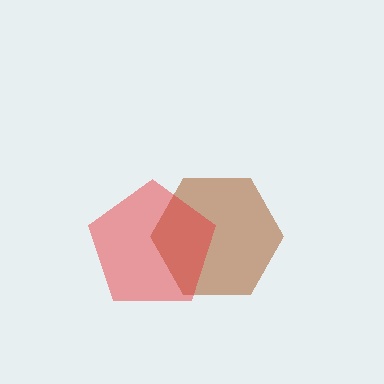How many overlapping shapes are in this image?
There are 2 overlapping shapes in the image.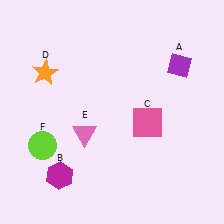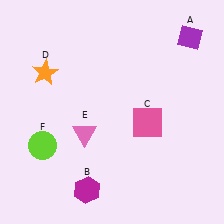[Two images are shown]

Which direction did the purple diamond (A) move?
The purple diamond (A) moved up.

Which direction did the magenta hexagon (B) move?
The magenta hexagon (B) moved right.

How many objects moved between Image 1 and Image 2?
2 objects moved between the two images.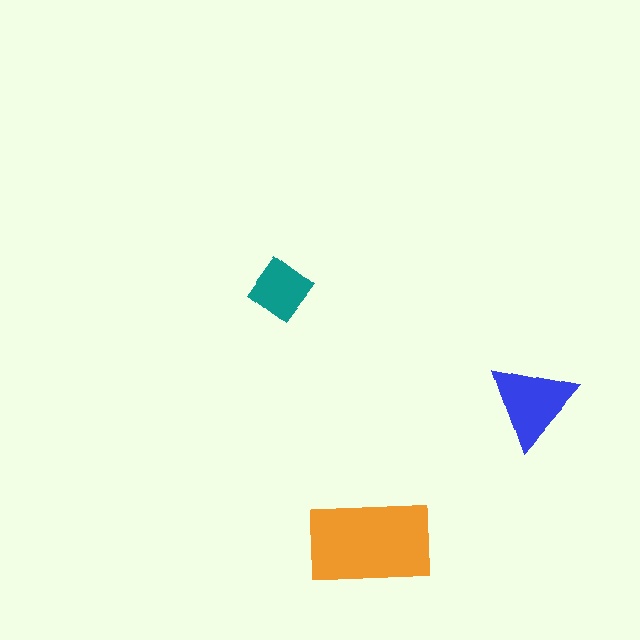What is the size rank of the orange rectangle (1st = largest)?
1st.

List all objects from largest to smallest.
The orange rectangle, the blue triangle, the teal diamond.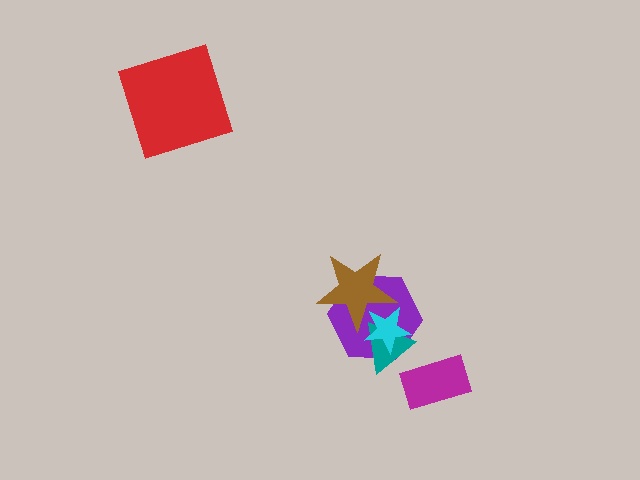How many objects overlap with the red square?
0 objects overlap with the red square.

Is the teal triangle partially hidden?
Yes, it is partially covered by another shape.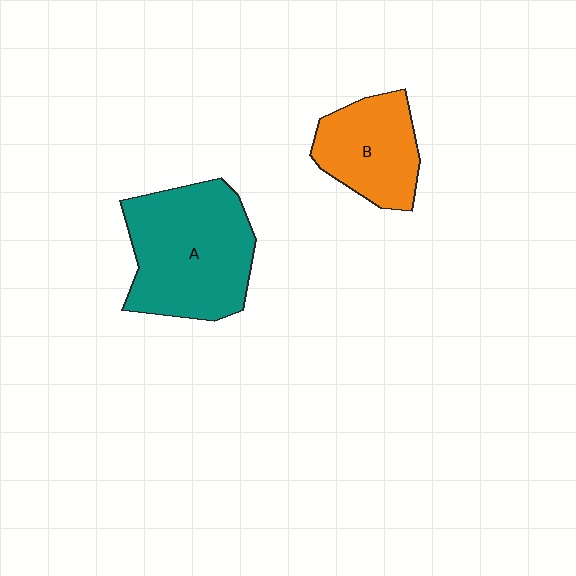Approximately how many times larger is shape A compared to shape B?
Approximately 1.6 times.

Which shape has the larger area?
Shape A (teal).